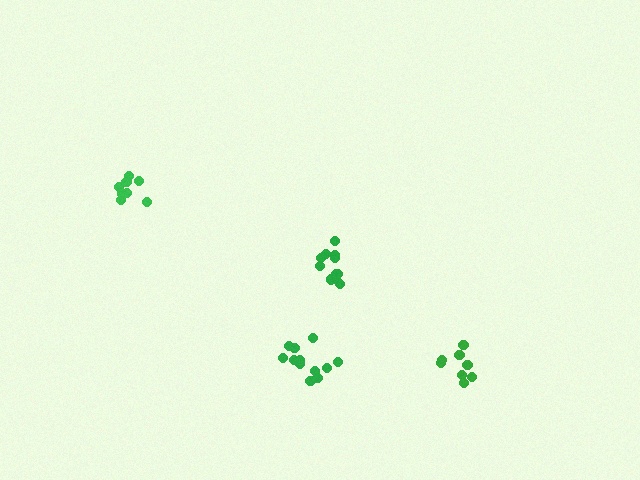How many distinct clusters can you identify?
There are 4 distinct clusters.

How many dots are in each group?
Group 1: 8 dots, Group 2: 12 dots, Group 3: 8 dots, Group 4: 11 dots (39 total).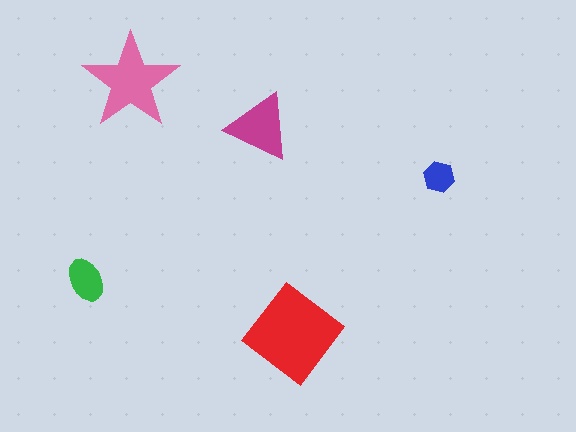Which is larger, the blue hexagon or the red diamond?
The red diamond.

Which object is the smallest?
The blue hexagon.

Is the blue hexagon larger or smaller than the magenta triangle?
Smaller.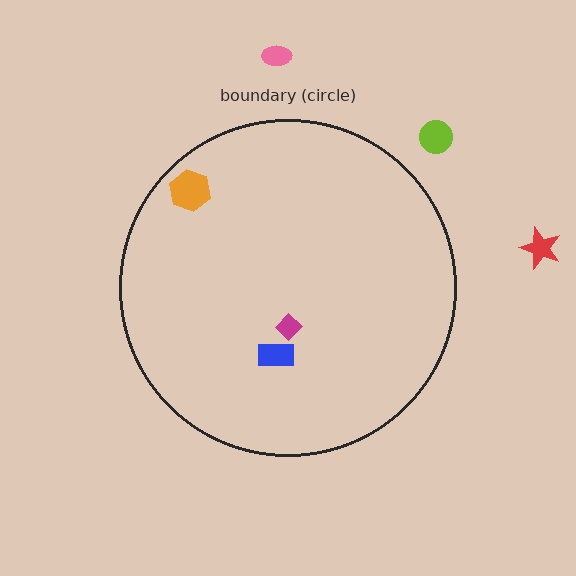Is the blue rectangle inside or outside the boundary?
Inside.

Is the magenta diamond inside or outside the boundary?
Inside.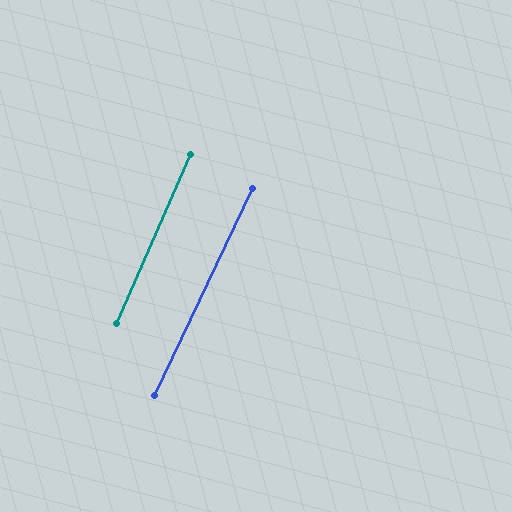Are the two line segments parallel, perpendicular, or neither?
Parallel — their directions differ by only 1.9°.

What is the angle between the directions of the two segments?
Approximately 2 degrees.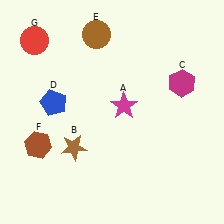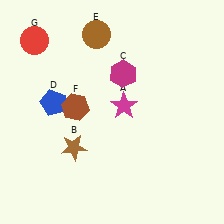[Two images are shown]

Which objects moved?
The objects that moved are: the magenta hexagon (C), the brown hexagon (F).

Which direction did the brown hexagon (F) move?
The brown hexagon (F) moved up.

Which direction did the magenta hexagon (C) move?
The magenta hexagon (C) moved left.